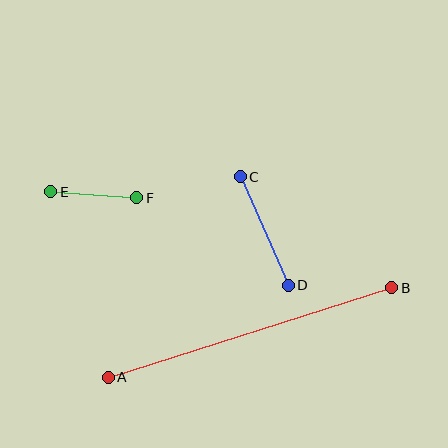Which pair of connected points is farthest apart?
Points A and B are farthest apart.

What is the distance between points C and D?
The distance is approximately 119 pixels.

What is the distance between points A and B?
The distance is approximately 298 pixels.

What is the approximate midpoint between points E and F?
The midpoint is at approximately (94, 195) pixels.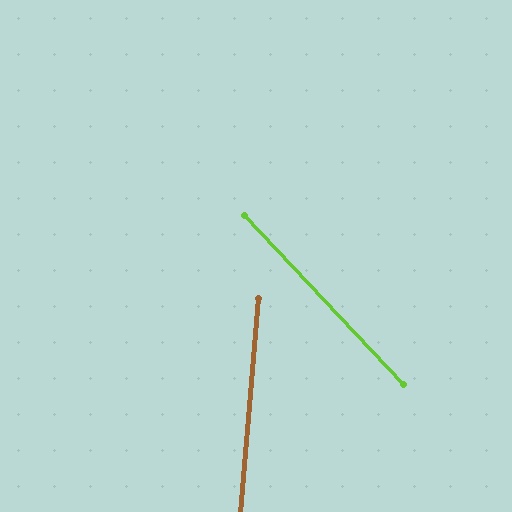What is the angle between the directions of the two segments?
Approximately 48 degrees.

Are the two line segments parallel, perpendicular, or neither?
Neither parallel nor perpendicular — they differ by about 48°.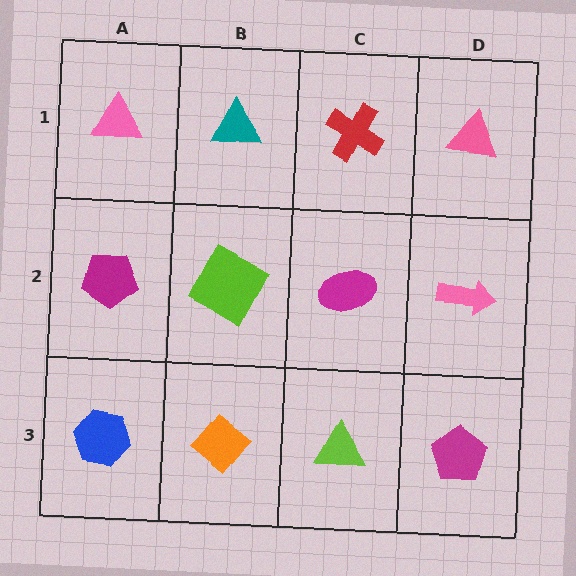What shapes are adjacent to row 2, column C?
A red cross (row 1, column C), a lime triangle (row 3, column C), a lime square (row 2, column B), a pink arrow (row 2, column D).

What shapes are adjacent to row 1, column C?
A magenta ellipse (row 2, column C), a teal triangle (row 1, column B), a pink triangle (row 1, column D).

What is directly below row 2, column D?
A magenta pentagon.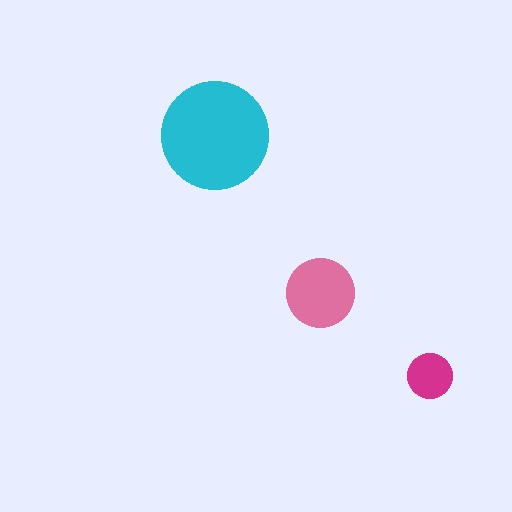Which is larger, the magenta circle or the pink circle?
The pink one.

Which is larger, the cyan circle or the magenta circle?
The cyan one.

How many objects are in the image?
There are 3 objects in the image.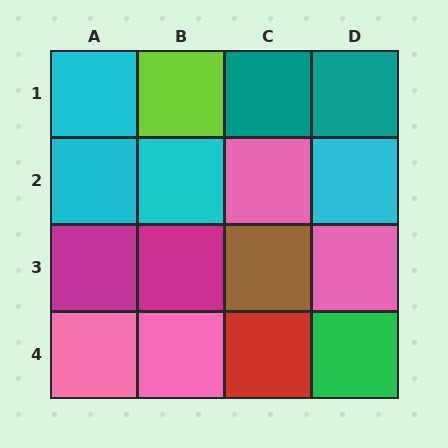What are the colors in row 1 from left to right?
Cyan, lime, teal, teal.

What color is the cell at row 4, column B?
Pink.